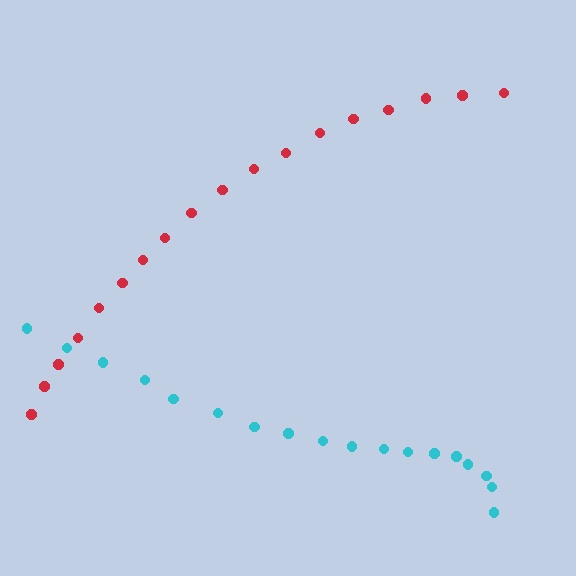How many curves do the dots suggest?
There are 2 distinct paths.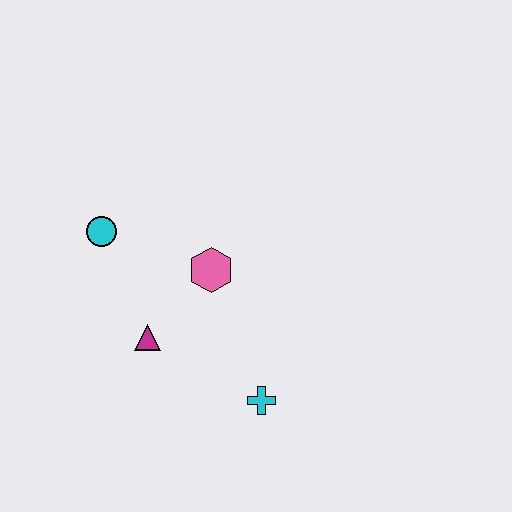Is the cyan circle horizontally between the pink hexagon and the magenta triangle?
No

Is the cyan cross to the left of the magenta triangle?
No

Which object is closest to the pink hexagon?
The magenta triangle is closest to the pink hexagon.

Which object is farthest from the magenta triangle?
The cyan cross is farthest from the magenta triangle.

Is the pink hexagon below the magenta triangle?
No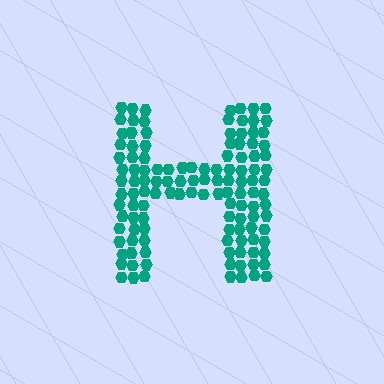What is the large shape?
The large shape is the letter H.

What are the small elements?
The small elements are hexagons.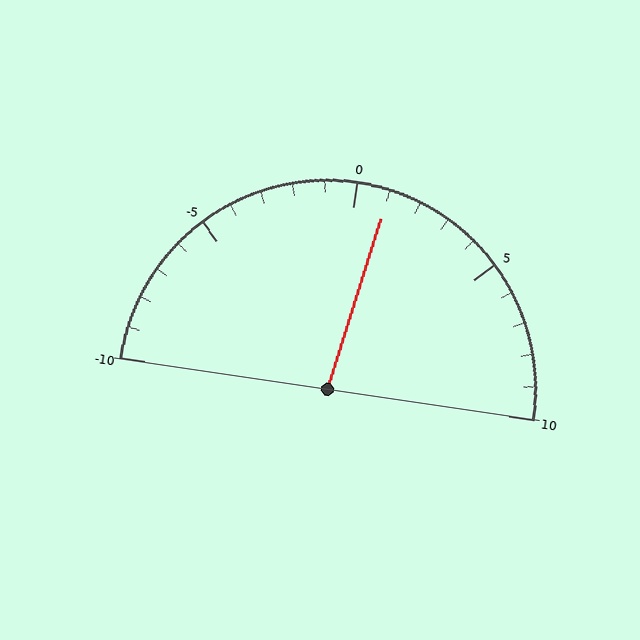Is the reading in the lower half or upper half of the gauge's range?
The reading is in the upper half of the range (-10 to 10).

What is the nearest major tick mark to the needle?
The nearest major tick mark is 0.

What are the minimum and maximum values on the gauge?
The gauge ranges from -10 to 10.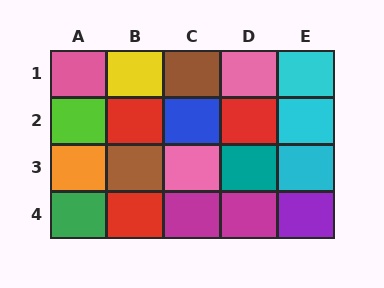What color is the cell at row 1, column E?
Cyan.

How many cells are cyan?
3 cells are cyan.